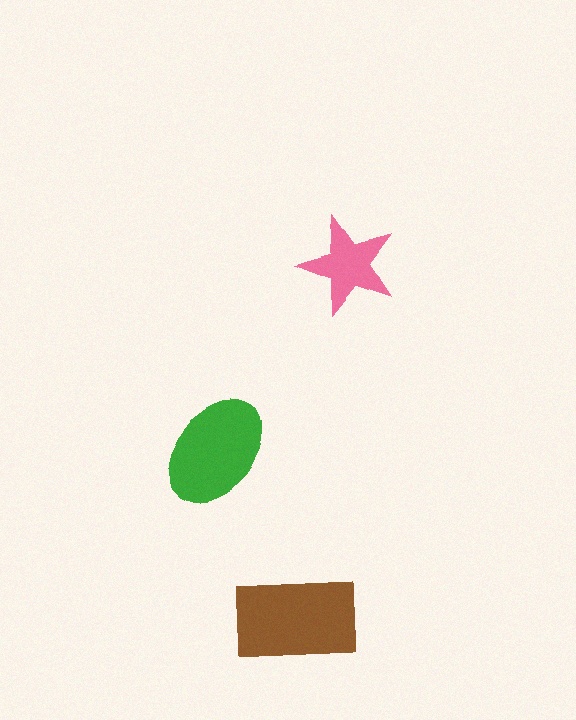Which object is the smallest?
The pink star.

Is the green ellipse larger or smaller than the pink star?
Larger.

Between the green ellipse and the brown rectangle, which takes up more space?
The brown rectangle.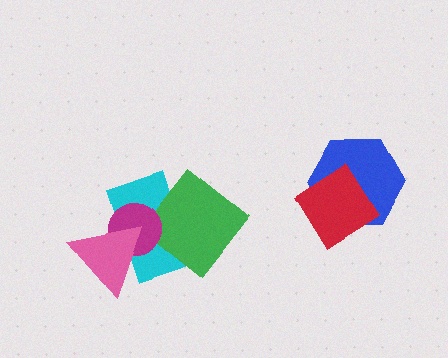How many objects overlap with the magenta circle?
2 objects overlap with the magenta circle.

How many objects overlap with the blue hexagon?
1 object overlaps with the blue hexagon.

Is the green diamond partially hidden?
No, no other shape covers it.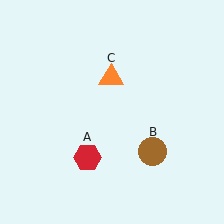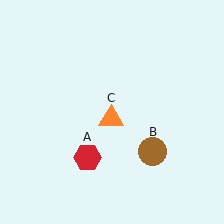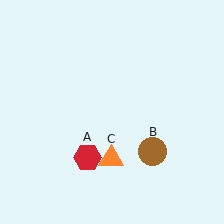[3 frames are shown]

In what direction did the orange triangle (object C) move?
The orange triangle (object C) moved down.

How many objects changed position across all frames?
1 object changed position: orange triangle (object C).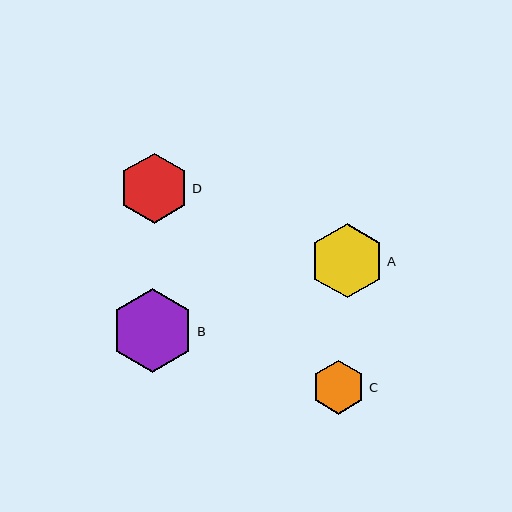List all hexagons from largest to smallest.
From largest to smallest: B, A, D, C.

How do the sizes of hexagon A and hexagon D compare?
Hexagon A and hexagon D are approximately the same size.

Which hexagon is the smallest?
Hexagon C is the smallest with a size of approximately 54 pixels.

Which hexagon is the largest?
Hexagon B is the largest with a size of approximately 84 pixels.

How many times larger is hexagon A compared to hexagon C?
Hexagon A is approximately 1.4 times the size of hexagon C.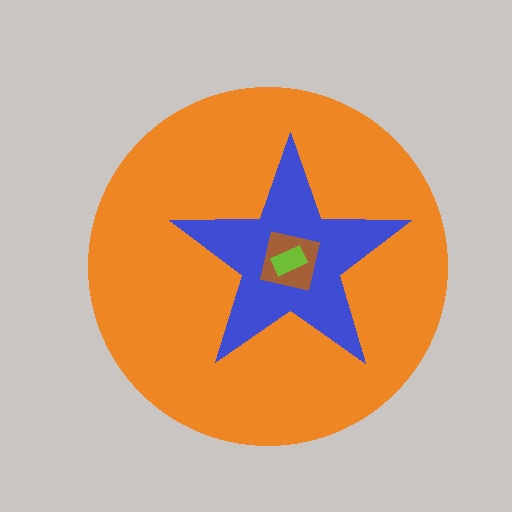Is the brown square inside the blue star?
Yes.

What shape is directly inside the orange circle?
The blue star.